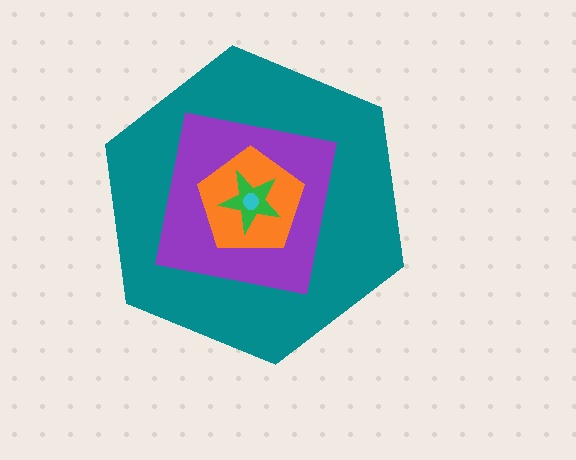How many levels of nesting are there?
5.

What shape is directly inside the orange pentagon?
The green star.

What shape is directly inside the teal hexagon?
The purple square.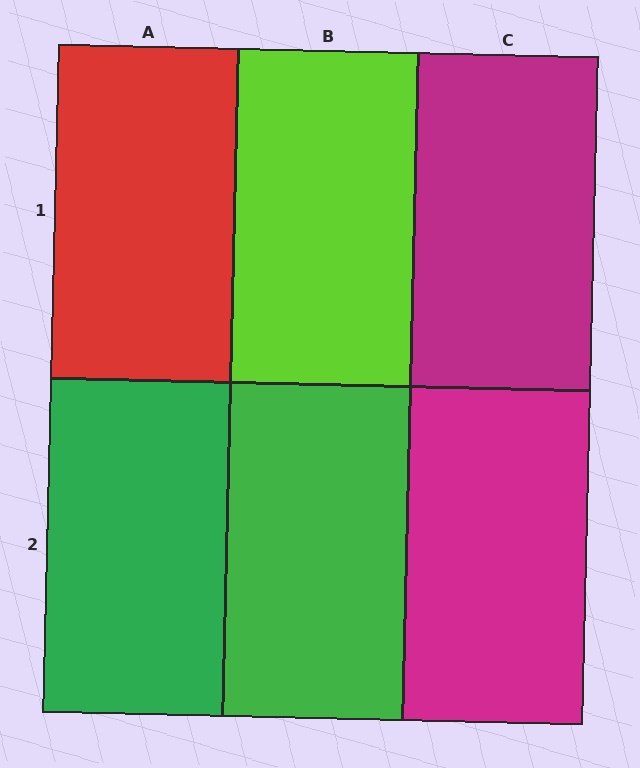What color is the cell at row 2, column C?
Magenta.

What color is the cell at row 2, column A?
Green.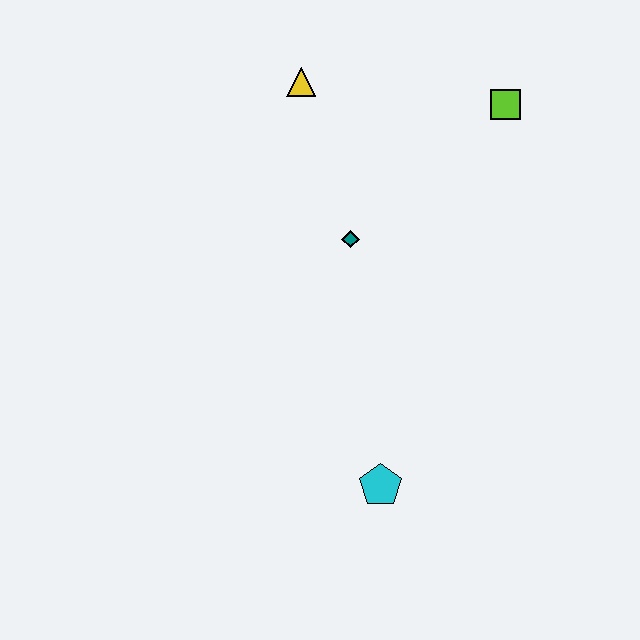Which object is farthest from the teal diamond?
The cyan pentagon is farthest from the teal diamond.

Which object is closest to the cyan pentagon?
The teal diamond is closest to the cyan pentagon.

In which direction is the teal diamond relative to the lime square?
The teal diamond is to the left of the lime square.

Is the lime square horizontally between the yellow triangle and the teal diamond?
No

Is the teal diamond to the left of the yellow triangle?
No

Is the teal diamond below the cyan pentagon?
No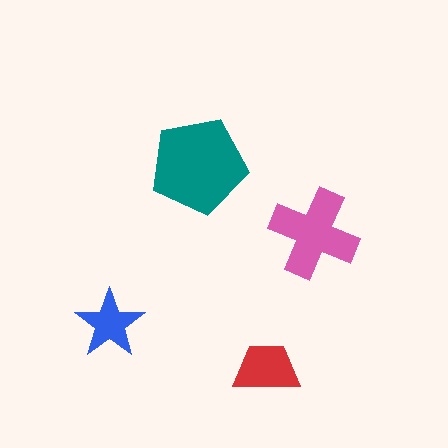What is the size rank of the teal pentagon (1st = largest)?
1st.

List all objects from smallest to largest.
The blue star, the red trapezoid, the pink cross, the teal pentagon.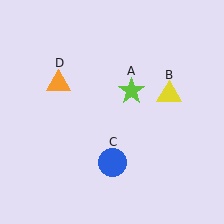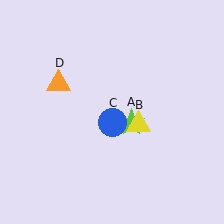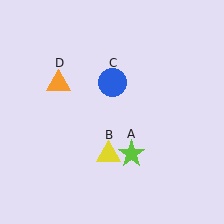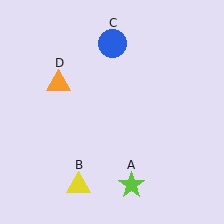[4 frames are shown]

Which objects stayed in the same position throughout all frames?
Orange triangle (object D) remained stationary.